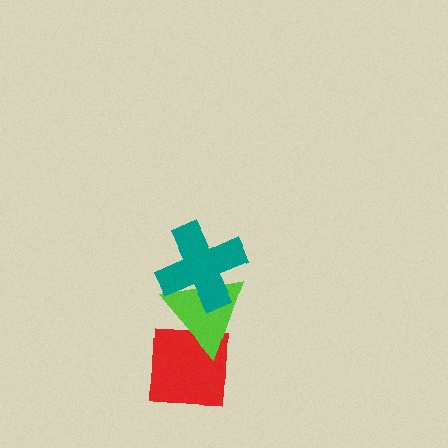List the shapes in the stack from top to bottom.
From top to bottom: the teal cross, the lime triangle, the red square.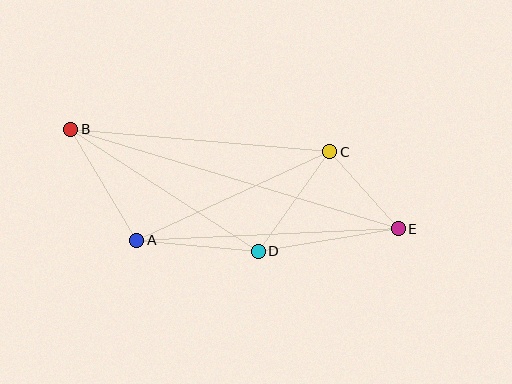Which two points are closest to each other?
Points C and E are closest to each other.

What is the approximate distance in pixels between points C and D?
The distance between C and D is approximately 123 pixels.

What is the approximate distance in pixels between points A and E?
The distance between A and E is approximately 261 pixels.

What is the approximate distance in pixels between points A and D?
The distance between A and D is approximately 122 pixels.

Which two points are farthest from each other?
Points B and E are farthest from each other.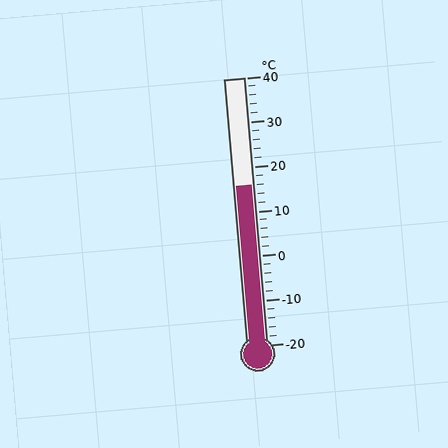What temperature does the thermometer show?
The thermometer shows approximately 16°C.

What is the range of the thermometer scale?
The thermometer scale ranges from -20°C to 40°C.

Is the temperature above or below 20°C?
The temperature is below 20°C.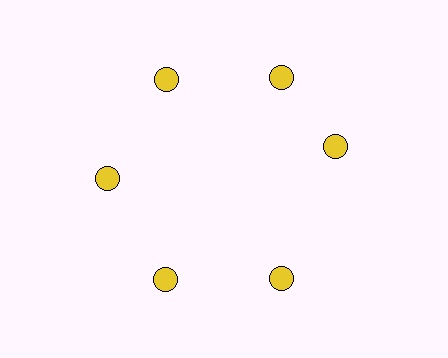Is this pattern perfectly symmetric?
No. The 6 yellow circles are arranged in a ring, but one element near the 3 o'clock position is rotated out of alignment along the ring, breaking the 6-fold rotational symmetry.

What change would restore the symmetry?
The symmetry would be restored by rotating it back into even spacing with its neighbors so that all 6 circles sit at equal angles and equal distance from the center.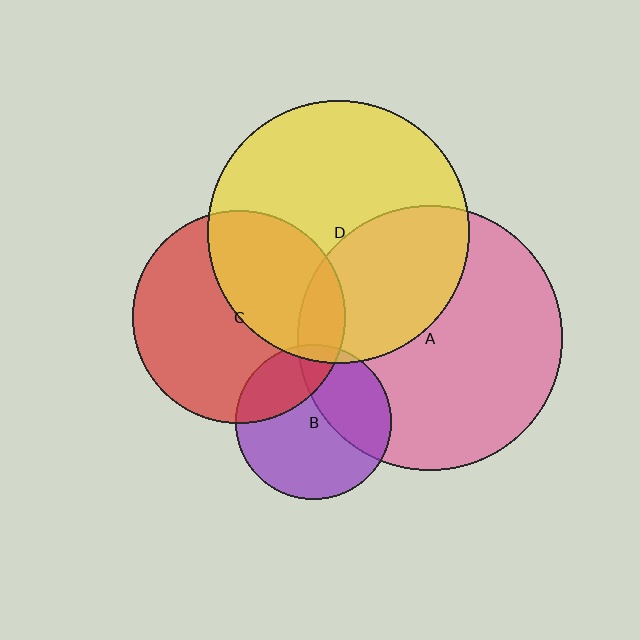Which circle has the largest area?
Circle A (pink).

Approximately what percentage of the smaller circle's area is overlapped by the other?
Approximately 10%.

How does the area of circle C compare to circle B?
Approximately 1.9 times.